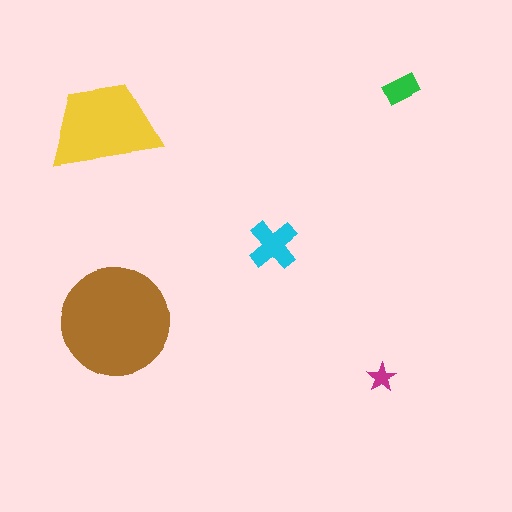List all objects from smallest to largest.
The magenta star, the green rectangle, the cyan cross, the yellow trapezoid, the brown circle.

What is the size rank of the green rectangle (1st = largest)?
4th.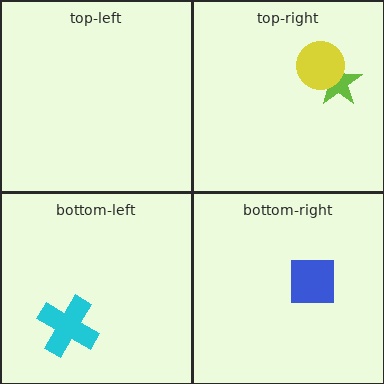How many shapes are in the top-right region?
2.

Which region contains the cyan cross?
The bottom-left region.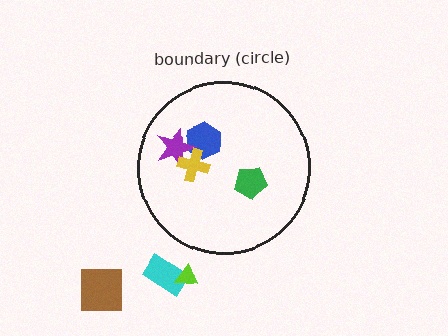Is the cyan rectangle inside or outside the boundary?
Outside.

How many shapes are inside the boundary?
4 inside, 3 outside.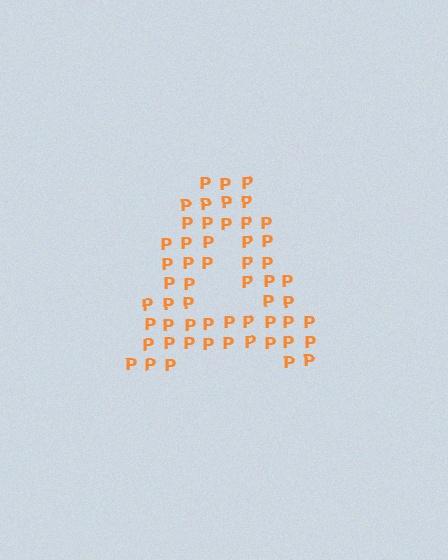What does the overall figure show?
The overall figure shows the letter A.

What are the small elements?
The small elements are letter P's.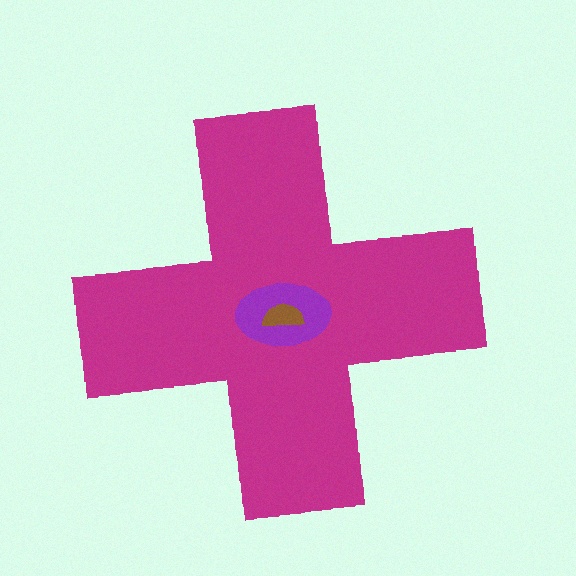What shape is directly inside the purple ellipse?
The brown semicircle.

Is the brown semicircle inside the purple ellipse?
Yes.